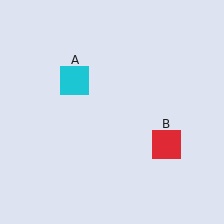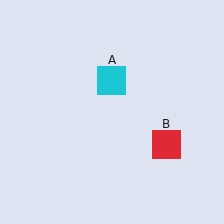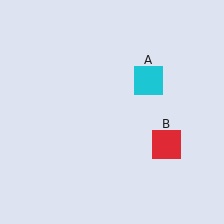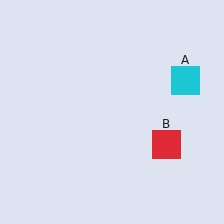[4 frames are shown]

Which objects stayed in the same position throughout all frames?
Red square (object B) remained stationary.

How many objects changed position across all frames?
1 object changed position: cyan square (object A).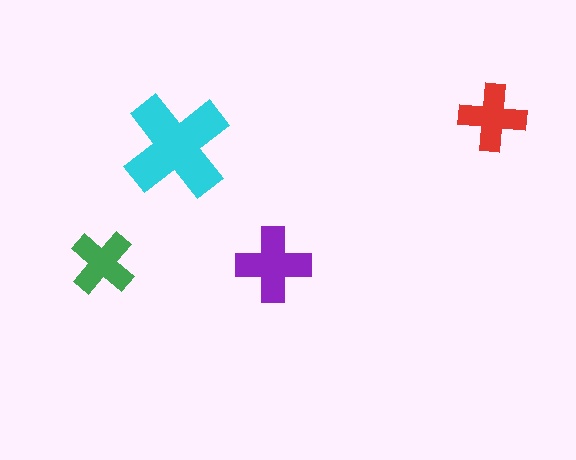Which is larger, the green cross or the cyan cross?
The cyan one.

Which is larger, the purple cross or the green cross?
The purple one.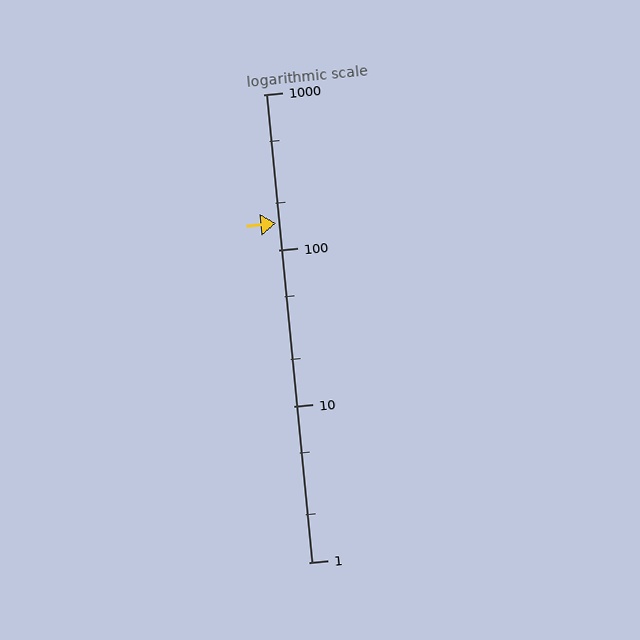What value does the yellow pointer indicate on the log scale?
The pointer indicates approximately 150.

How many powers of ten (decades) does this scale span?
The scale spans 3 decades, from 1 to 1000.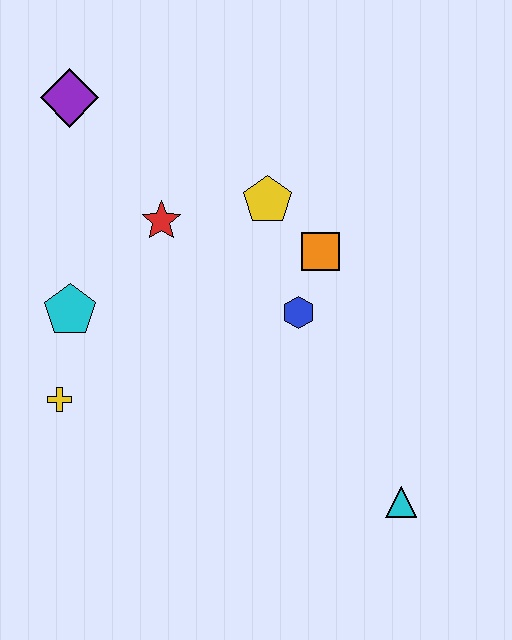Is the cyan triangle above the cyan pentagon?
No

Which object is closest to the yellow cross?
The cyan pentagon is closest to the yellow cross.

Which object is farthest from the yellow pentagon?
The cyan triangle is farthest from the yellow pentagon.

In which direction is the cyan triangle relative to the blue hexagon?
The cyan triangle is below the blue hexagon.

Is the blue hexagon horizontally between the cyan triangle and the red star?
Yes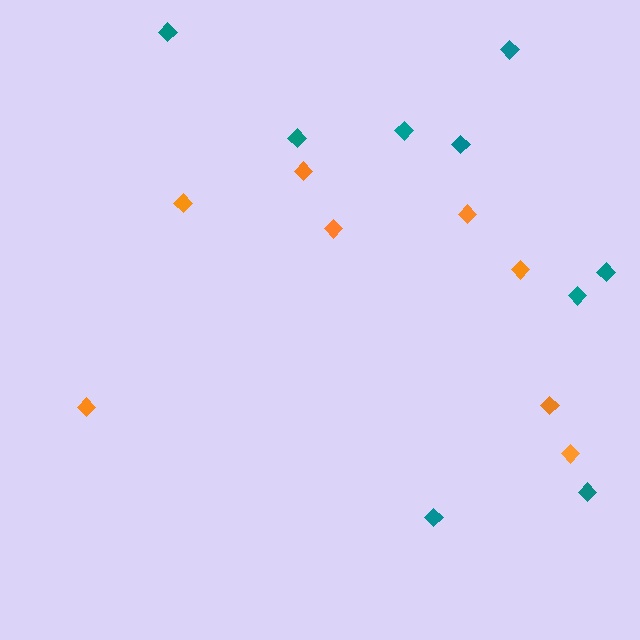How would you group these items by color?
There are 2 groups: one group of teal diamonds (9) and one group of orange diamonds (8).